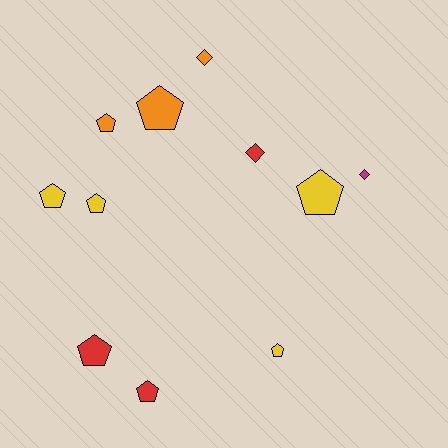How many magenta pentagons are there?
There are no magenta pentagons.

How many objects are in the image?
There are 11 objects.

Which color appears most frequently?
Yellow, with 4 objects.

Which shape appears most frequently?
Pentagon, with 8 objects.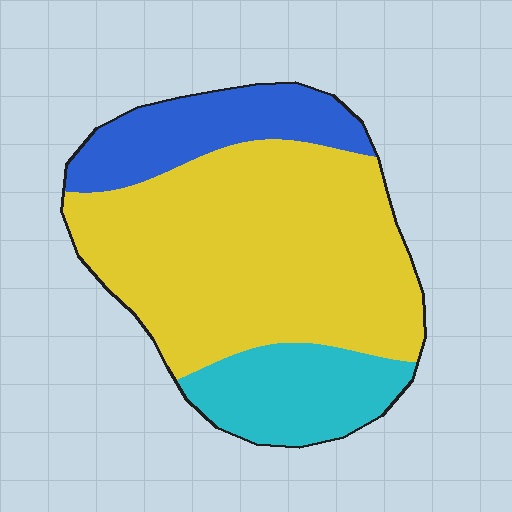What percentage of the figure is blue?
Blue takes up about one fifth (1/5) of the figure.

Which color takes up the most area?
Yellow, at roughly 65%.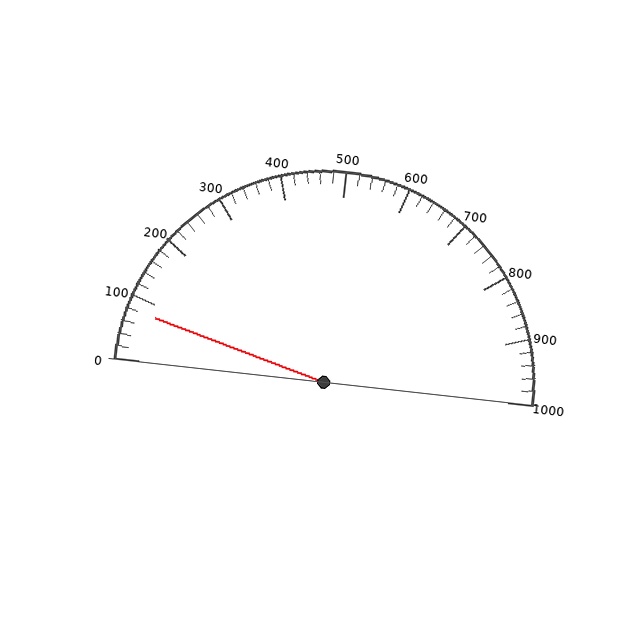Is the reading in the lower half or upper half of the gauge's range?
The reading is in the lower half of the range (0 to 1000).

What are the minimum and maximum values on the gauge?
The gauge ranges from 0 to 1000.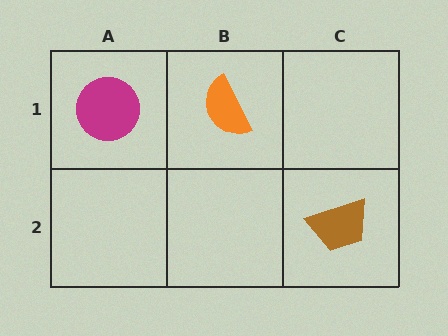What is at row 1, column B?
An orange semicircle.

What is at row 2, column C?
A brown trapezoid.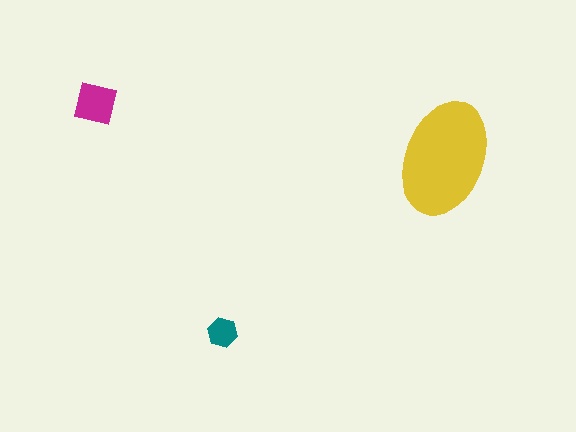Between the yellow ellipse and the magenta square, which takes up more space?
The yellow ellipse.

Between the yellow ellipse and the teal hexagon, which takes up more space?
The yellow ellipse.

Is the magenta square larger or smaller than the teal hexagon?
Larger.